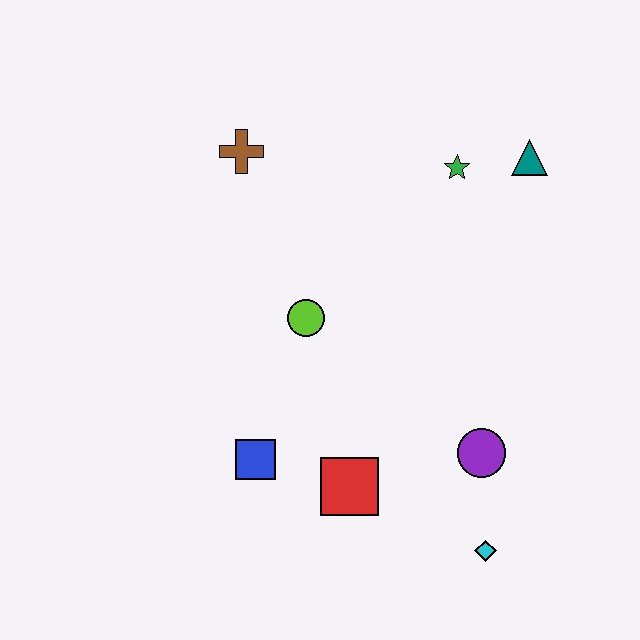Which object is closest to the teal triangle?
The green star is closest to the teal triangle.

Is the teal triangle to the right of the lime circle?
Yes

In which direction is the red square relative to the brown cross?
The red square is below the brown cross.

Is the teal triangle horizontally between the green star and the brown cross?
No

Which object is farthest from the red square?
The teal triangle is farthest from the red square.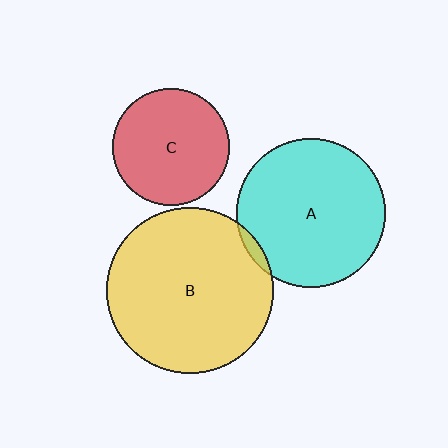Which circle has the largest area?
Circle B (yellow).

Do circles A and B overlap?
Yes.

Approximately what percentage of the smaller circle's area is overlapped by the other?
Approximately 5%.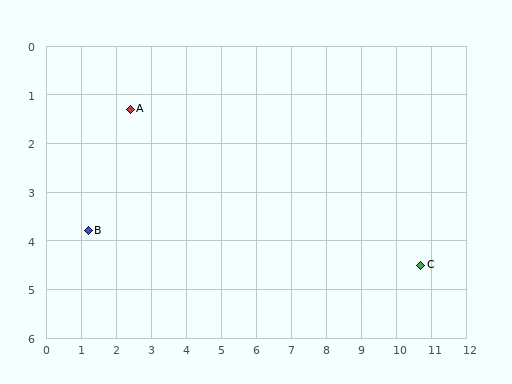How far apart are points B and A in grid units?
Points B and A are about 2.8 grid units apart.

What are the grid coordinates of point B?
Point B is at approximately (1.2, 3.8).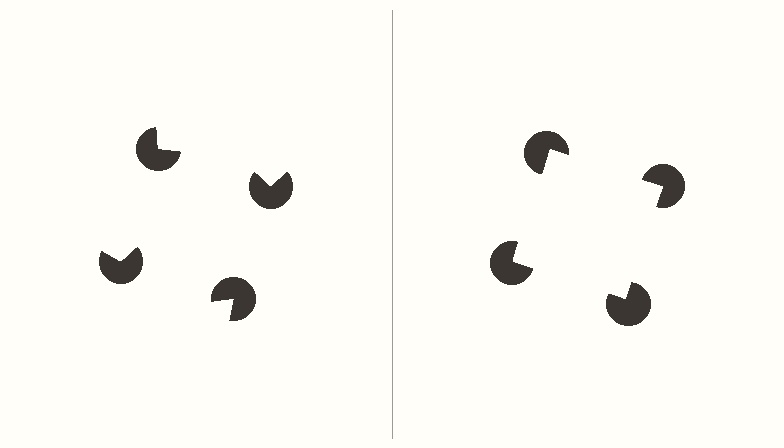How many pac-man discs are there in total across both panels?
8 — 4 on each side.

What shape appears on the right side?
An illusory square.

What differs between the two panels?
The pac-man discs are positioned identically on both sides; only the wedge orientations differ. On the right they align to a square; on the left they are misaligned.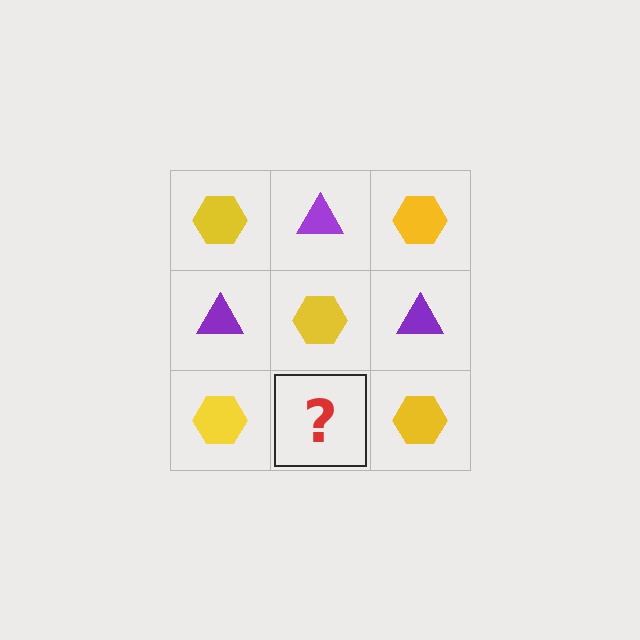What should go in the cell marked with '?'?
The missing cell should contain a purple triangle.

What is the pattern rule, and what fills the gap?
The rule is that it alternates yellow hexagon and purple triangle in a checkerboard pattern. The gap should be filled with a purple triangle.